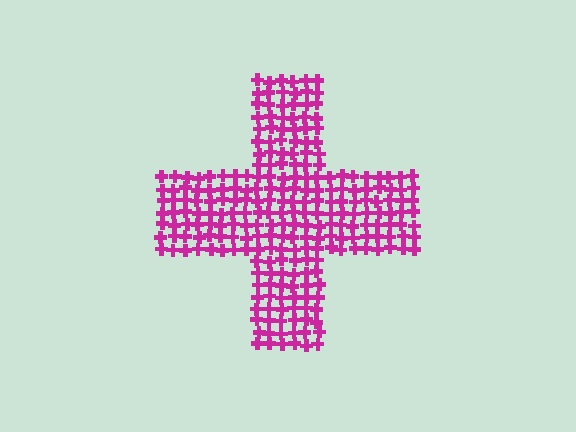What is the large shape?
The large shape is a cross.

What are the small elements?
The small elements are crosses.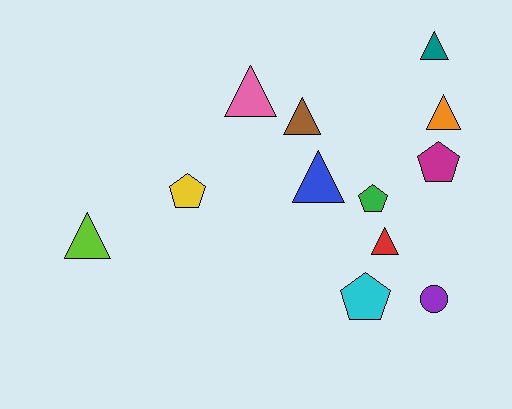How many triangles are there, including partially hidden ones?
There are 7 triangles.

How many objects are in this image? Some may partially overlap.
There are 12 objects.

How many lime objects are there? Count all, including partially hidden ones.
There is 1 lime object.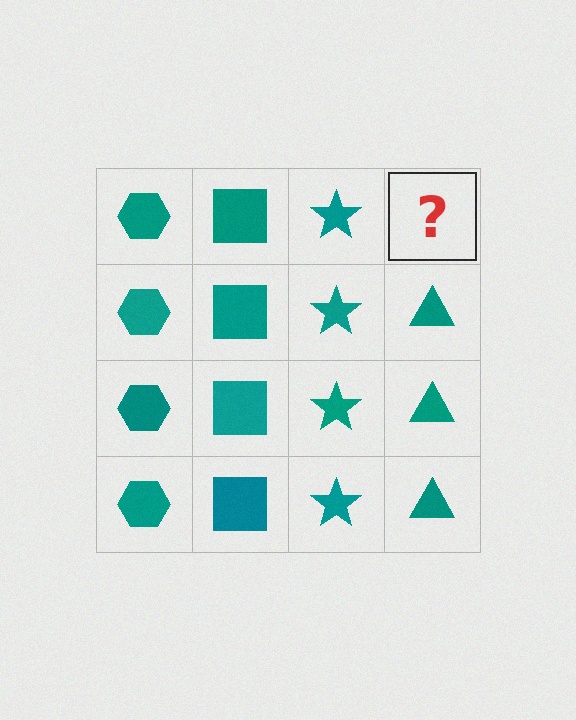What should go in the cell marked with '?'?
The missing cell should contain a teal triangle.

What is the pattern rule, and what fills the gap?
The rule is that each column has a consistent shape. The gap should be filled with a teal triangle.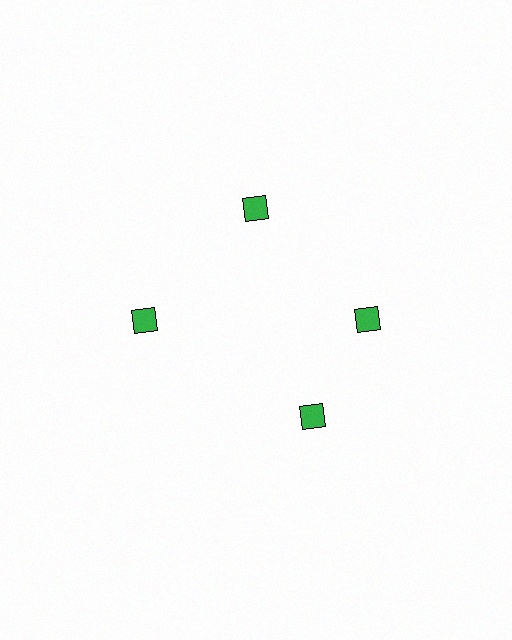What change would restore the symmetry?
The symmetry would be restored by rotating it back into even spacing with its neighbors so that all 4 diamonds sit at equal angles and equal distance from the center.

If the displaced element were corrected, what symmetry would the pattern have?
It would have 4-fold rotational symmetry — the pattern would map onto itself every 90 degrees.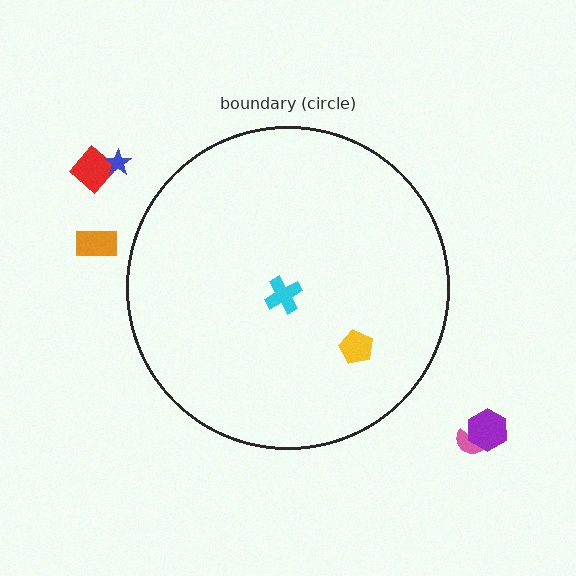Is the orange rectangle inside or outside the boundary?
Outside.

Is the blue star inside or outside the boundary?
Outside.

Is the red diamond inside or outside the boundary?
Outside.